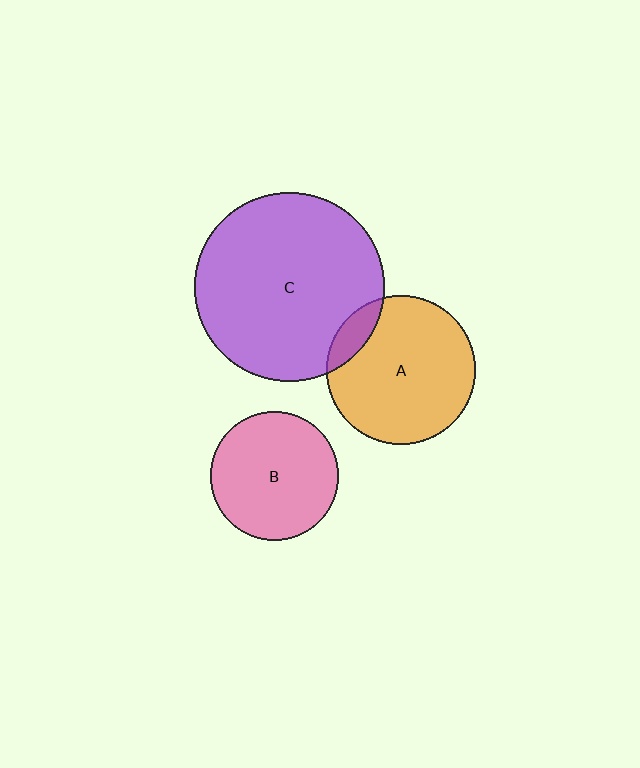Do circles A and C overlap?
Yes.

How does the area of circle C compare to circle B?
Approximately 2.2 times.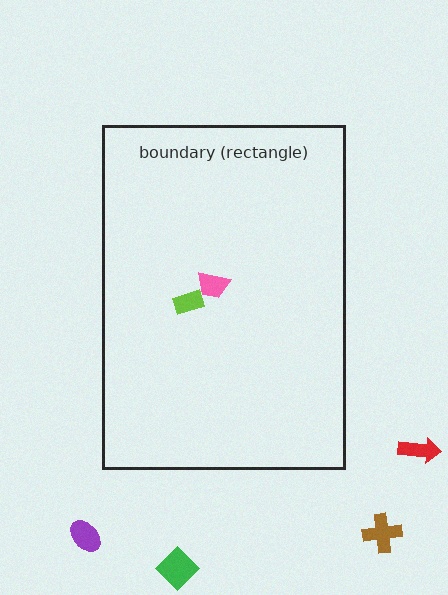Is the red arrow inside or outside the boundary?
Outside.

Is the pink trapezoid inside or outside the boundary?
Inside.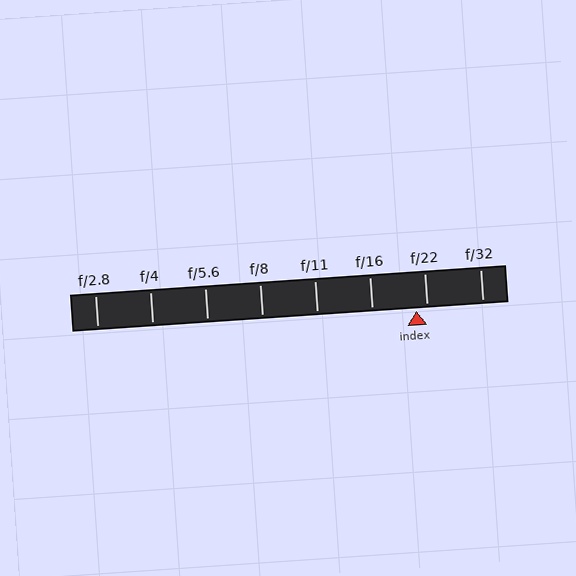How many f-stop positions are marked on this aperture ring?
There are 8 f-stop positions marked.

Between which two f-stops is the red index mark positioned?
The index mark is between f/16 and f/22.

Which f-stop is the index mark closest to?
The index mark is closest to f/22.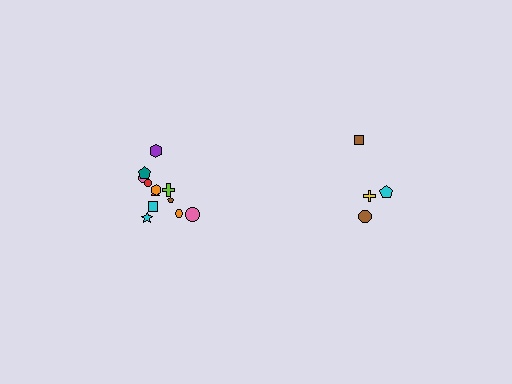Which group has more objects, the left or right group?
The left group.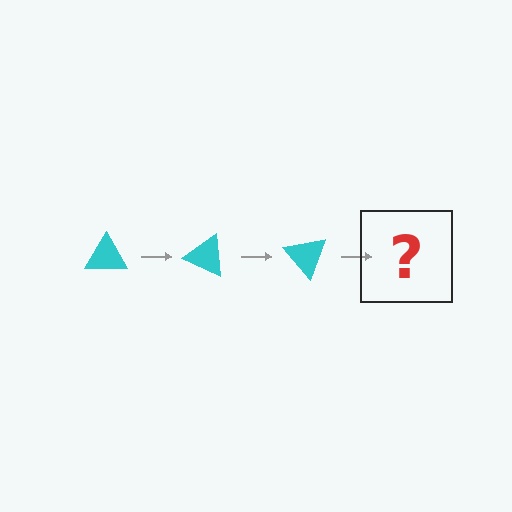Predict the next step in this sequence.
The next step is a cyan triangle rotated 75 degrees.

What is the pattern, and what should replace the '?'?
The pattern is that the triangle rotates 25 degrees each step. The '?' should be a cyan triangle rotated 75 degrees.